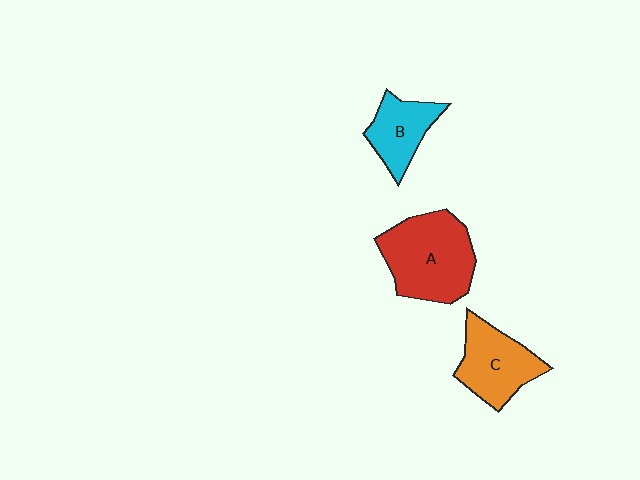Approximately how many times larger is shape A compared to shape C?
Approximately 1.4 times.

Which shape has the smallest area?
Shape B (cyan).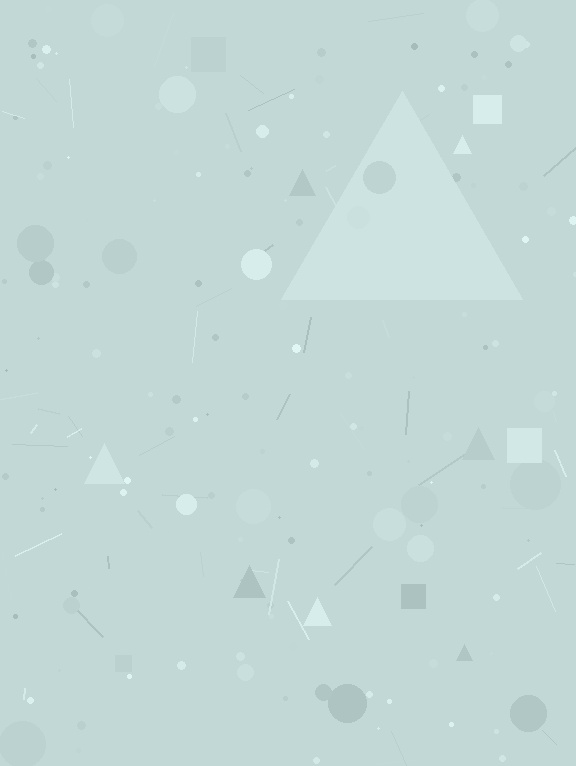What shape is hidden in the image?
A triangle is hidden in the image.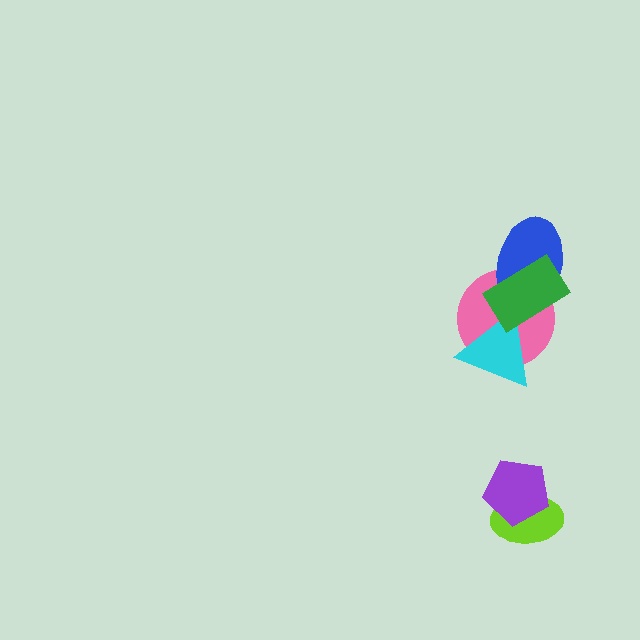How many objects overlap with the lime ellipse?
1 object overlaps with the lime ellipse.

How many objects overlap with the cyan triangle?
2 objects overlap with the cyan triangle.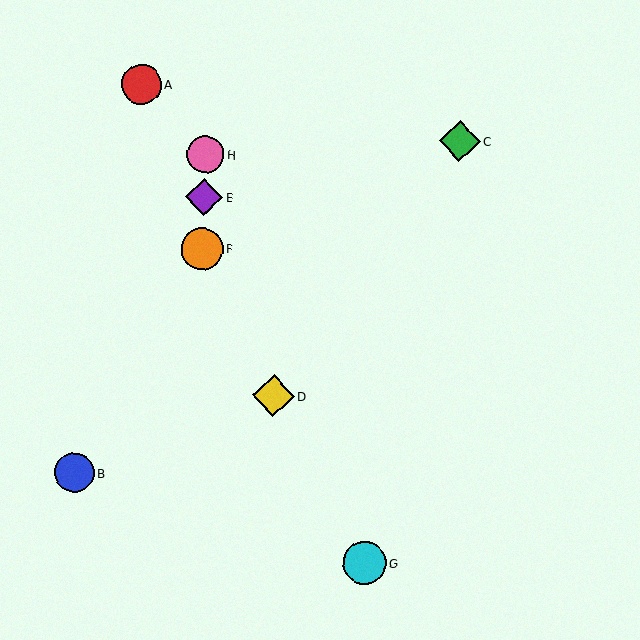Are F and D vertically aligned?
No, F is at x≈202 and D is at x≈273.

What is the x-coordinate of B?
Object B is at x≈74.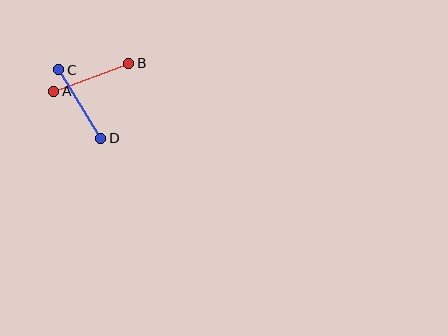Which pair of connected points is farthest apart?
Points C and D are farthest apart.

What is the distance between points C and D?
The distance is approximately 80 pixels.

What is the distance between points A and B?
The distance is approximately 80 pixels.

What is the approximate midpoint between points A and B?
The midpoint is at approximately (91, 77) pixels.